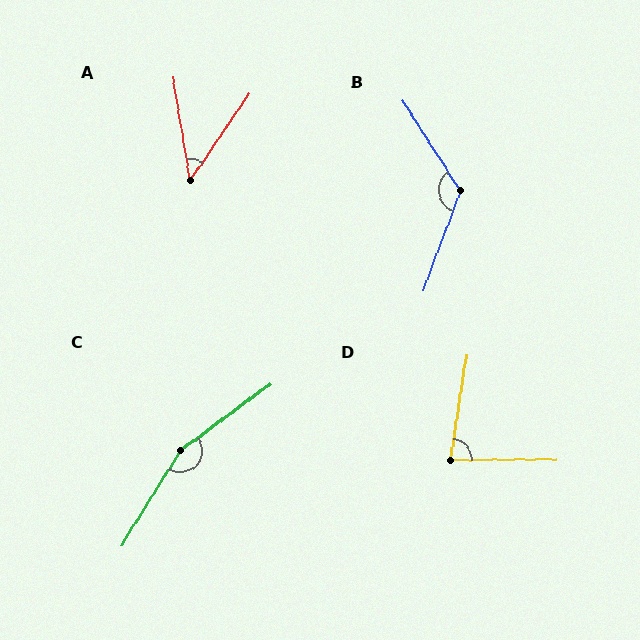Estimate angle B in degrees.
Approximately 127 degrees.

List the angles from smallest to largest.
A (44°), D (81°), B (127°), C (158°).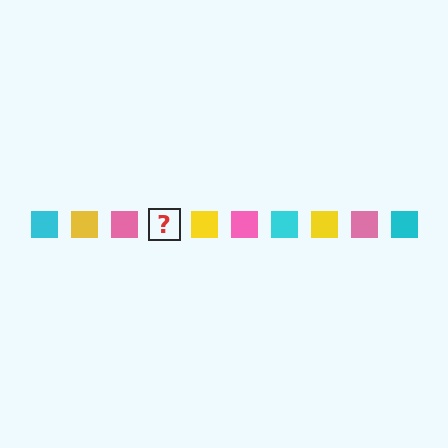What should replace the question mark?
The question mark should be replaced with a cyan square.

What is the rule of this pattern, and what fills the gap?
The rule is that the pattern cycles through cyan, yellow, pink squares. The gap should be filled with a cyan square.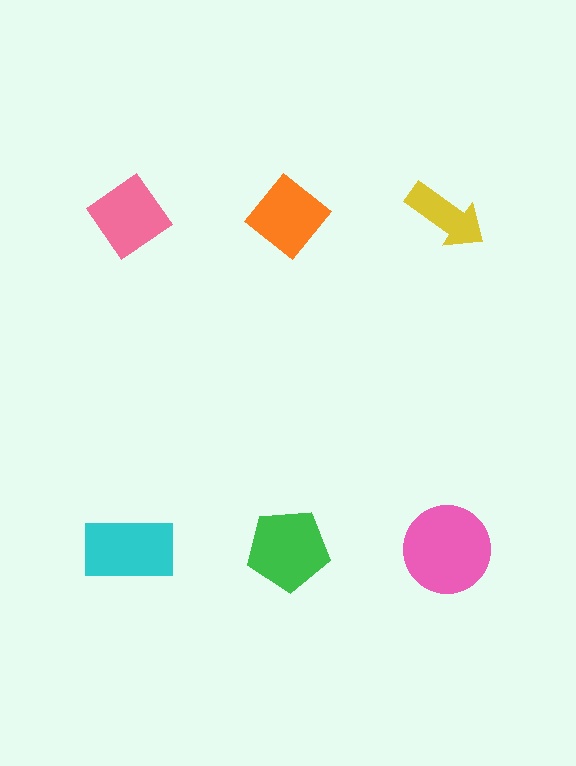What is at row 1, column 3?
A yellow arrow.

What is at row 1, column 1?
A pink diamond.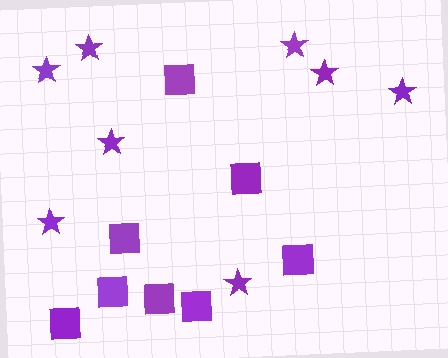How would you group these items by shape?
There are 2 groups: one group of squares (8) and one group of stars (8).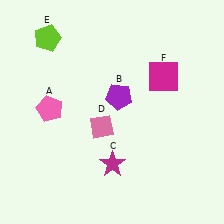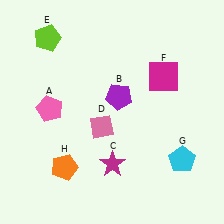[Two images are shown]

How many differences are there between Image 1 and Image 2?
There are 2 differences between the two images.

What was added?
A cyan pentagon (G), an orange pentagon (H) were added in Image 2.